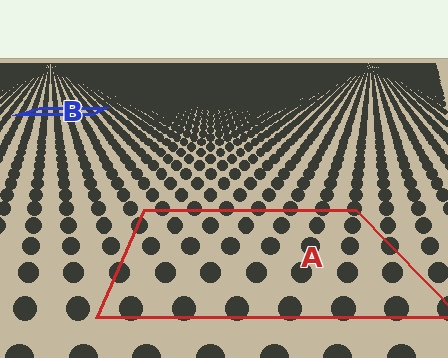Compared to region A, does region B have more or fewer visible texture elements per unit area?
Region B has more texture elements per unit area — they are packed more densely because it is farther away.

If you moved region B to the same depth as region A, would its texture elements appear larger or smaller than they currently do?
They would appear larger. At a closer depth, the same texture elements are projected at a bigger on-screen size.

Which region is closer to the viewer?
Region A is closer. The texture elements there are larger and more spread out.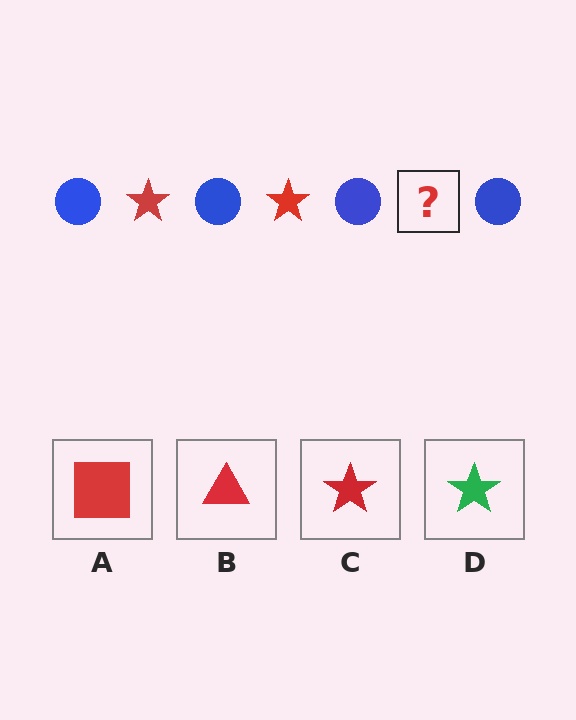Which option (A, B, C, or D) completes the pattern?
C.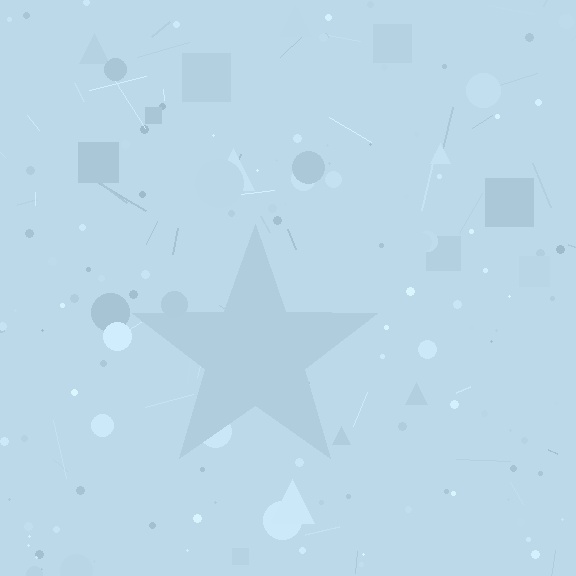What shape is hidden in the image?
A star is hidden in the image.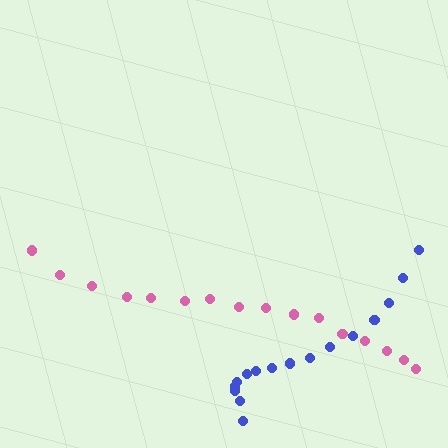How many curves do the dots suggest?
There are 2 distinct paths.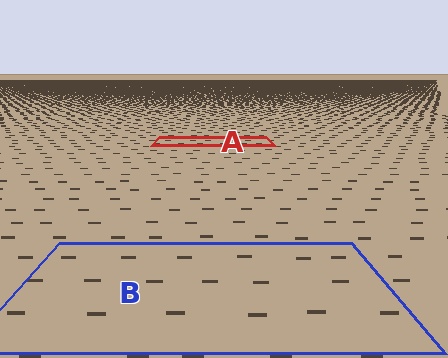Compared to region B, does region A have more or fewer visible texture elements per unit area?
Region A has more texture elements per unit area — they are packed more densely because it is farther away.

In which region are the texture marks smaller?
The texture marks are smaller in region A, because it is farther away.